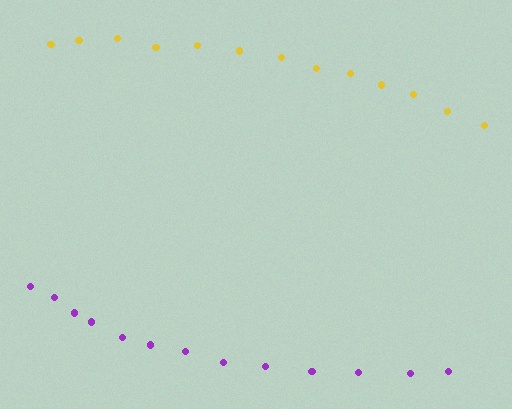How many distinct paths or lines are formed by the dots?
There are 2 distinct paths.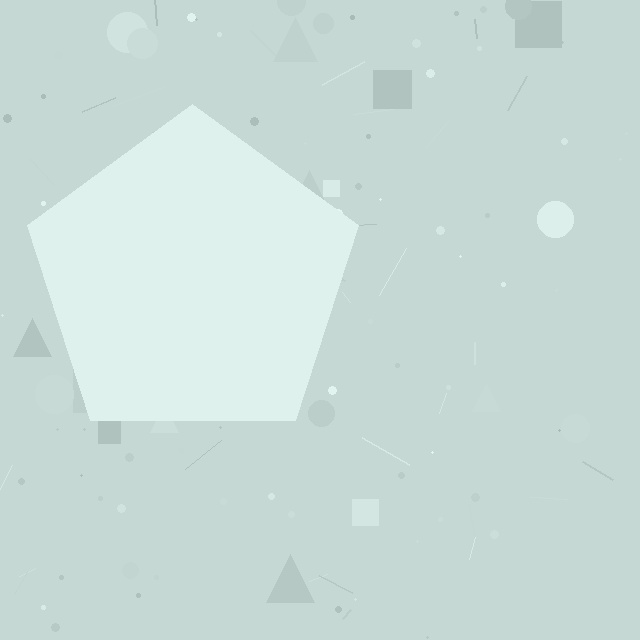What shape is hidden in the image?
A pentagon is hidden in the image.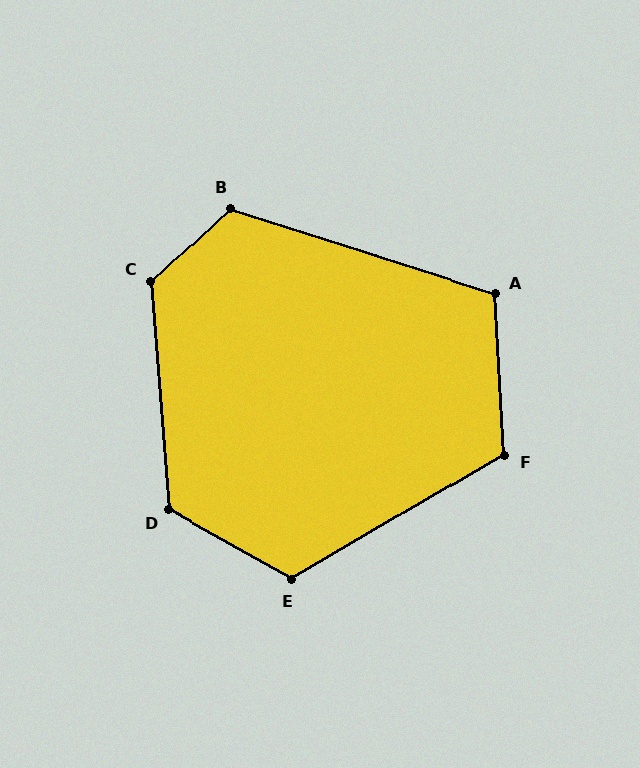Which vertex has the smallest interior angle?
A, at approximately 111 degrees.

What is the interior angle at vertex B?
Approximately 119 degrees (obtuse).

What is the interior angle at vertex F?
Approximately 117 degrees (obtuse).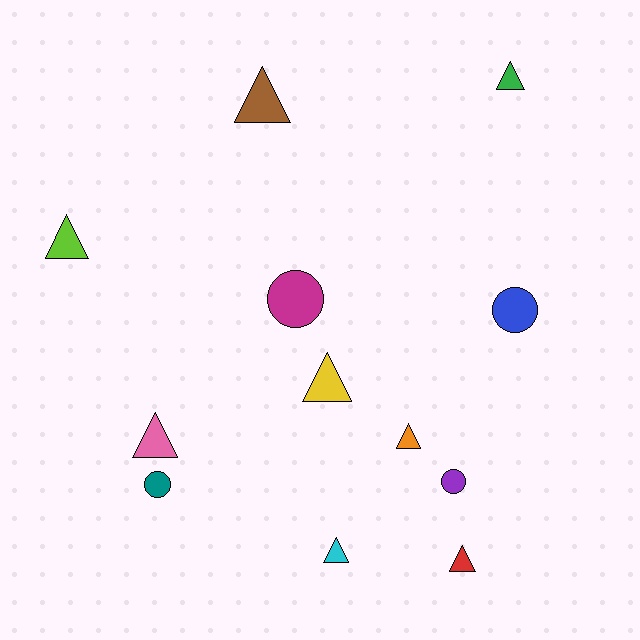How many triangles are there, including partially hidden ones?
There are 8 triangles.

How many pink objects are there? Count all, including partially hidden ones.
There is 1 pink object.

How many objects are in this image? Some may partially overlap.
There are 12 objects.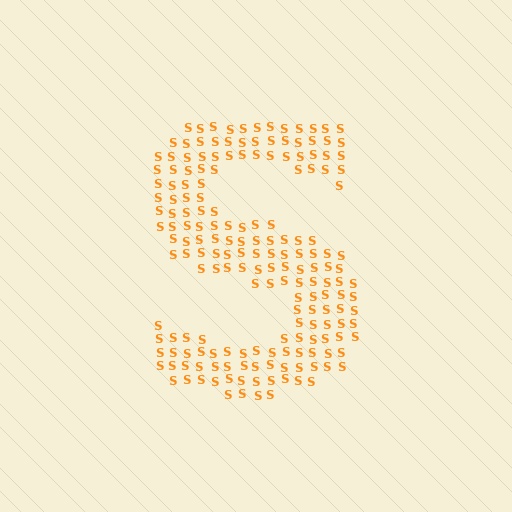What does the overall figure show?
The overall figure shows the letter S.